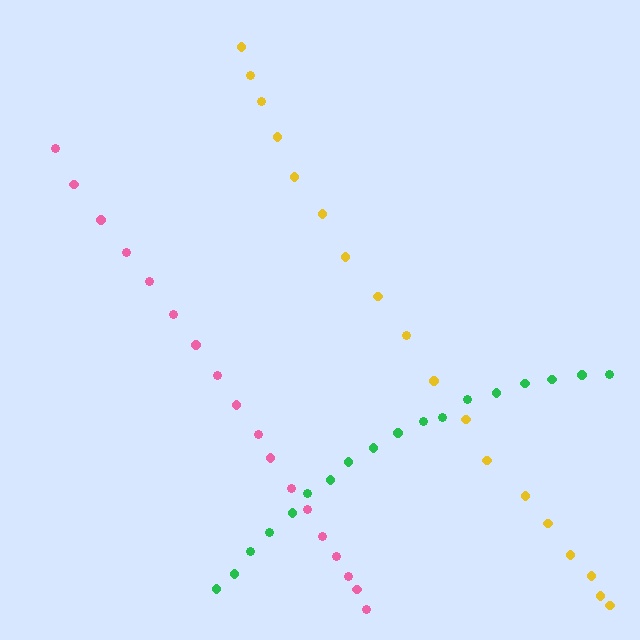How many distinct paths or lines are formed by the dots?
There are 3 distinct paths.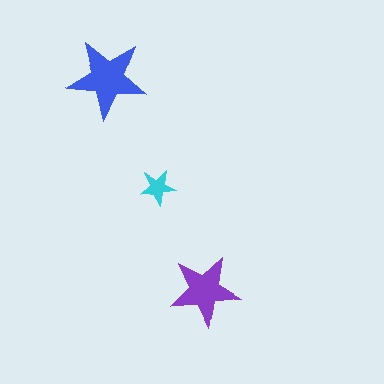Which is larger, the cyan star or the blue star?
The blue one.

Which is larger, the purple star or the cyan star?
The purple one.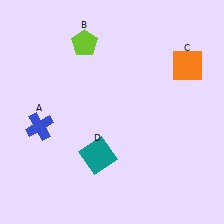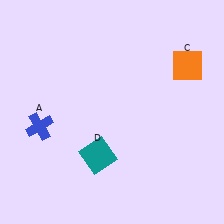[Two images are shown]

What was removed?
The lime pentagon (B) was removed in Image 2.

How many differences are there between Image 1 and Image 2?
There is 1 difference between the two images.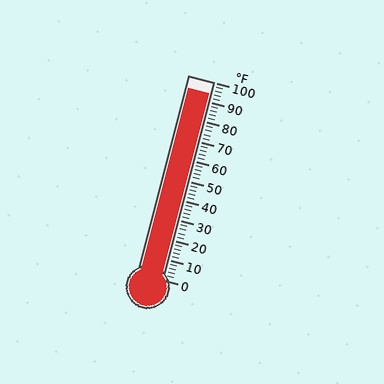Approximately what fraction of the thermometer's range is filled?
The thermometer is filled to approximately 95% of its range.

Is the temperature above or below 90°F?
The temperature is above 90°F.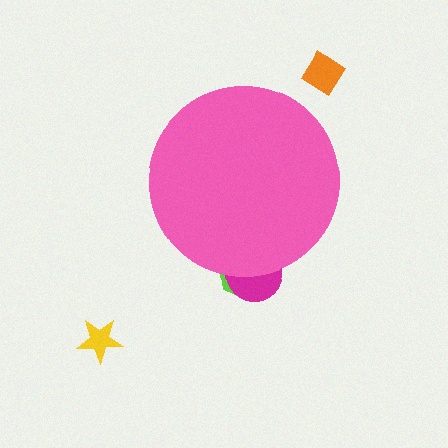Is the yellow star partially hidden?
No, the yellow star is fully visible.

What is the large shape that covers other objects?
A pink circle.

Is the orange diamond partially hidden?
No, the orange diamond is fully visible.